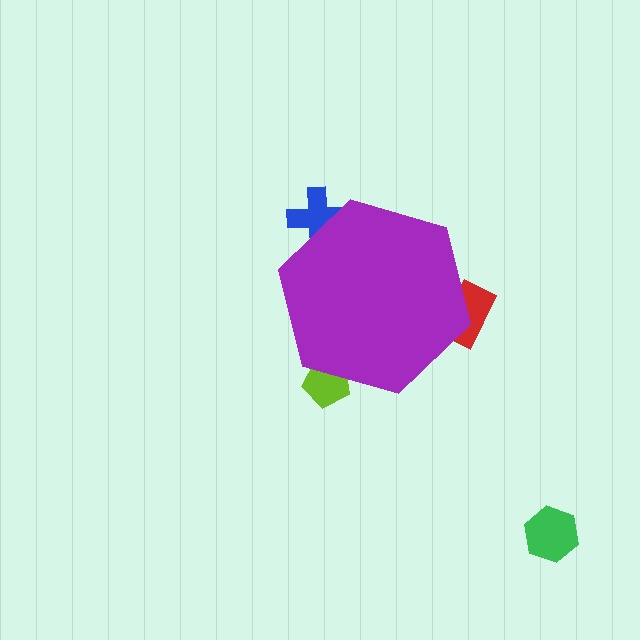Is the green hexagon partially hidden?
No, the green hexagon is fully visible.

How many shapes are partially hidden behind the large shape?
3 shapes are partially hidden.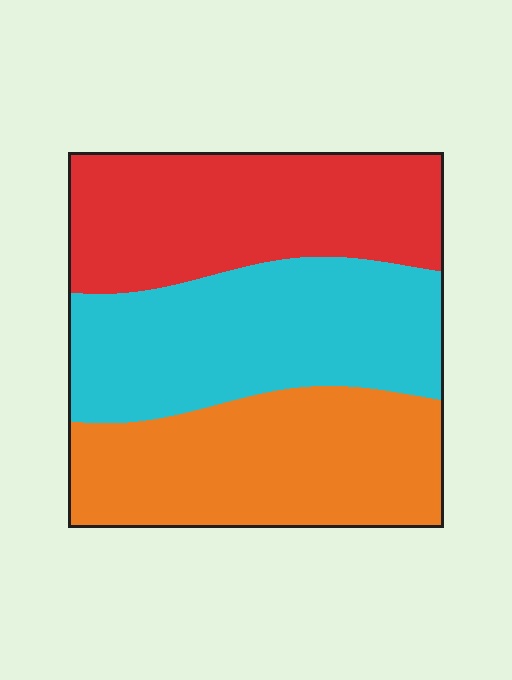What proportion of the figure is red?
Red takes up about one third (1/3) of the figure.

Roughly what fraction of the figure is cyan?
Cyan covers 34% of the figure.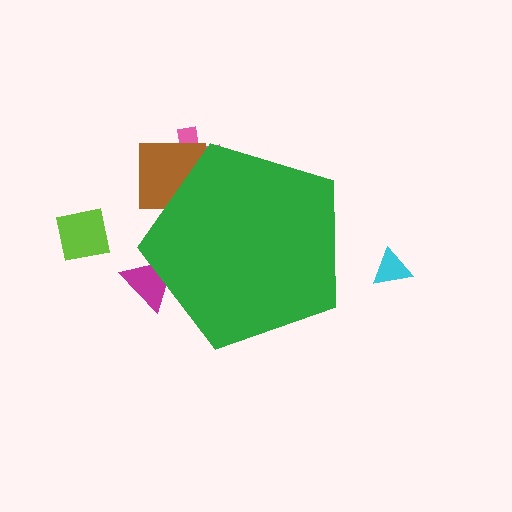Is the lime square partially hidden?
No, the lime square is fully visible.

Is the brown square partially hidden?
Yes, the brown square is partially hidden behind the green pentagon.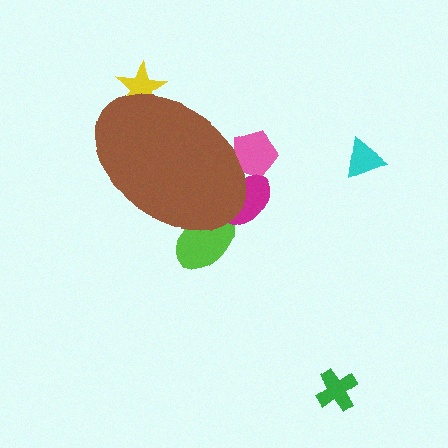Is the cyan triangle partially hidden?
No, the cyan triangle is fully visible.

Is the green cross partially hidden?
No, the green cross is fully visible.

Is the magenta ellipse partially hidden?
Yes, the magenta ellipse is partially hidden behind the brown ellipse.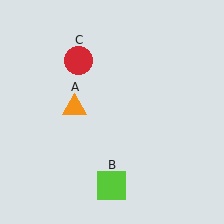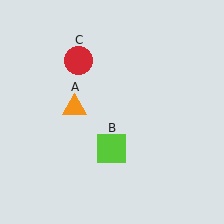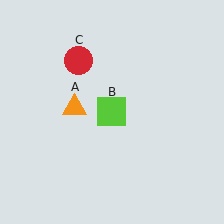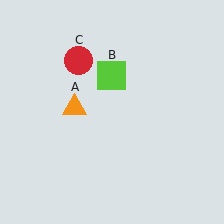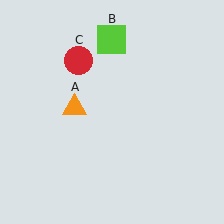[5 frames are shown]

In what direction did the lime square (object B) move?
The lime square (object B) moved up.